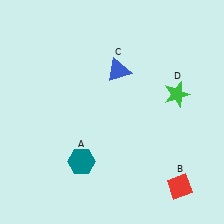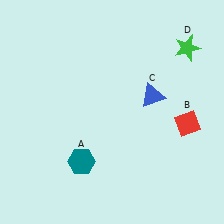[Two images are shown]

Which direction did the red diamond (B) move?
The red diamond (B) moved up.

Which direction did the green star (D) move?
The green star (D) moved up.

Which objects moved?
The objects that moved are: the red diamond (B), the blue triangle (C), the green star (D).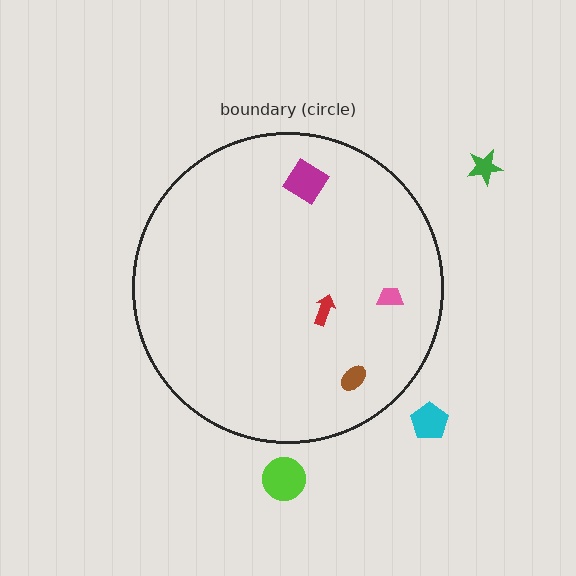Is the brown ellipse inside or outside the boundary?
Inside.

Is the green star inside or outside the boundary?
Outside.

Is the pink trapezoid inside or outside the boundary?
Inside.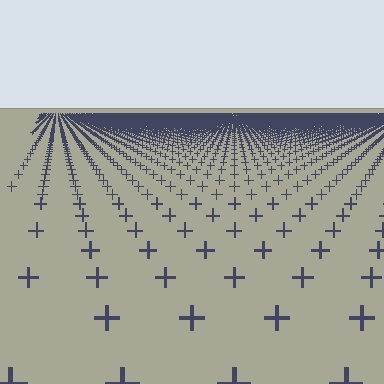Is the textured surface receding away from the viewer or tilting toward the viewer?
The surface is receding away from the viewer. Texture elements get smaller and denser toward the top.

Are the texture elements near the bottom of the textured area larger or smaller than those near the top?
Larger. Near the bottom, elements are closer to the viewer and appear at a bigger on-screen size.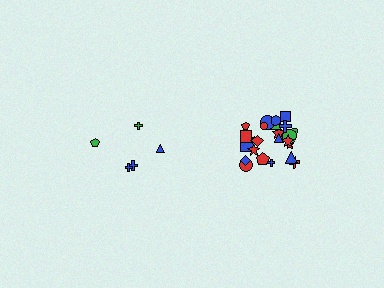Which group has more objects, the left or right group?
The right group.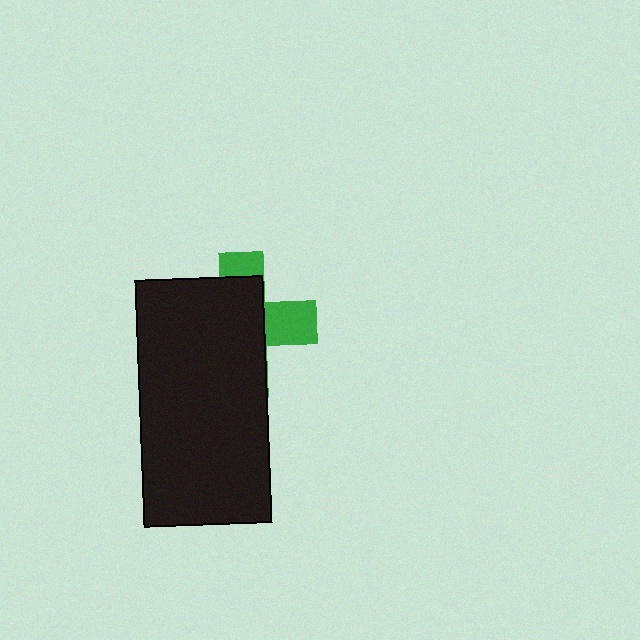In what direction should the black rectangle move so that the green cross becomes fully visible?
The black rectangle should move left. That is the shortest direction to clear the overlap and leave the green cross fully visible.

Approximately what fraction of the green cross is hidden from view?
Roughly 70% of the green cross is hidden behind the black rectangle.